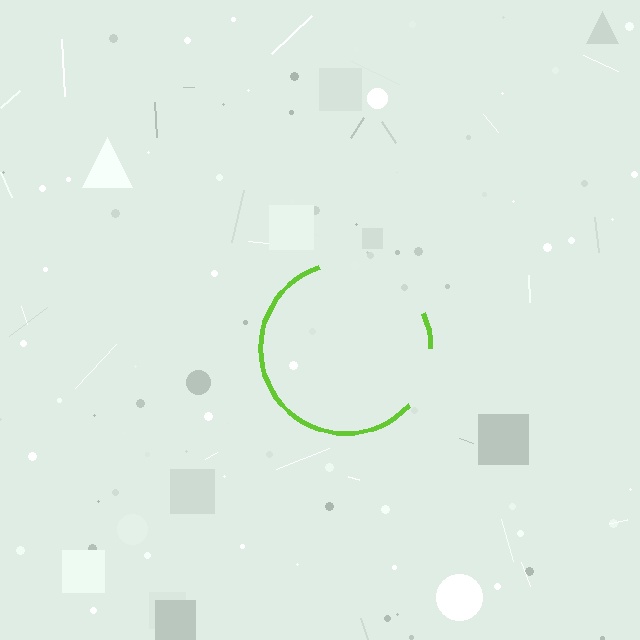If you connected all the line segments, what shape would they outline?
They would outline a circle.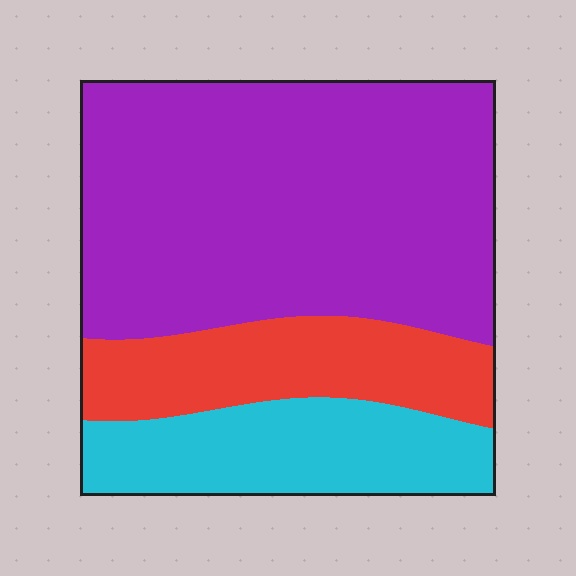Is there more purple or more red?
Purple.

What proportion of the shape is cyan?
Cyan takes up about one fifth (1/5) of the shape.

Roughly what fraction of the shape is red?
Red takes up about one fifth (1/5) of the shape.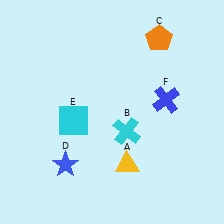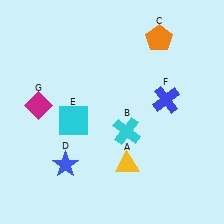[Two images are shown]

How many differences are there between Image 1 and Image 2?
There is 1 difference between the two images.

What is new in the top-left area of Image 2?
A magenta diamond (G) was added in the top-left area of Image 2.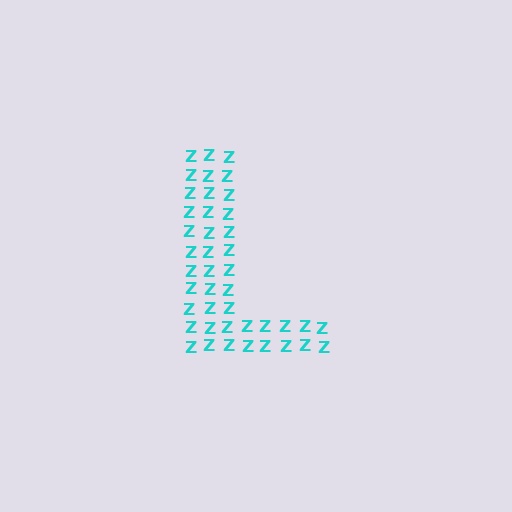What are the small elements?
The small elements are letter Z's.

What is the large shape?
The large shape is the letter L.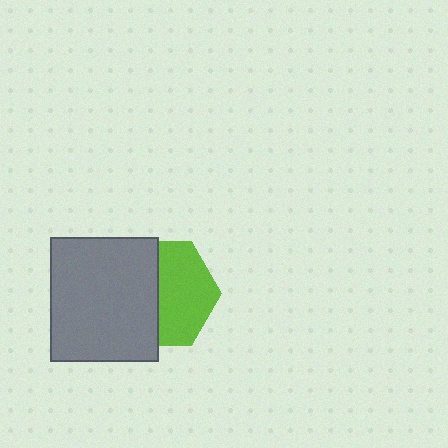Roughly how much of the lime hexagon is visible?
About half of it is visible (roughly 52%).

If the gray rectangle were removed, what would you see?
You would see the complete lime hexagon.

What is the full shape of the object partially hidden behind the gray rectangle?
The partially hidden object is a lime hexagon.